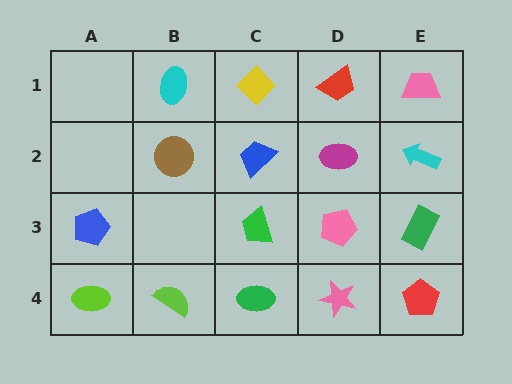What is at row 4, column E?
A red pentagon.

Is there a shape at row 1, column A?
No, that cell is empty.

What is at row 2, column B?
A brown circle.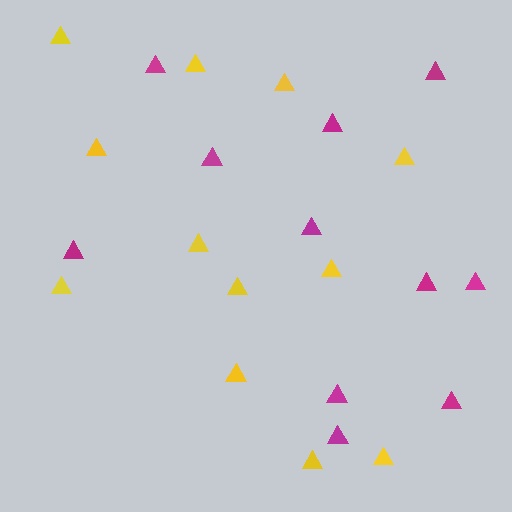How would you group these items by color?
There are 2 groups: one group of magenta triangles (11) and one group of yellow triangles (12).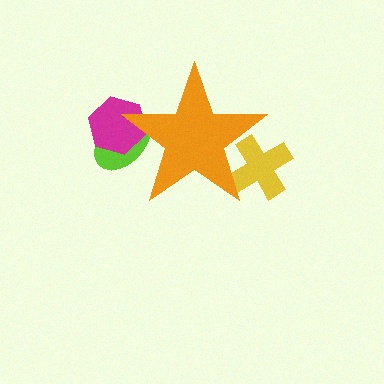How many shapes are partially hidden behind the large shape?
3 shapes are partially hidden.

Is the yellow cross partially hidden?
Yes, the yellow cross is partially hidden behind the orange star.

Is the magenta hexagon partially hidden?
Yes, the magenta hexagon is partially hidden behind the orange star.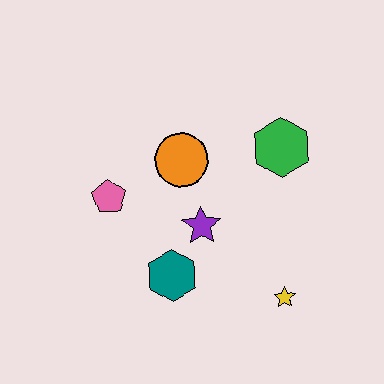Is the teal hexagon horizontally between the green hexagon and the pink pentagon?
Yes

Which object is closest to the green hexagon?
The orange circle is closest to the green hexagon.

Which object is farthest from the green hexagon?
The pink pentagon is farthest from the green hexagon.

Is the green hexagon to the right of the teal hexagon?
Yes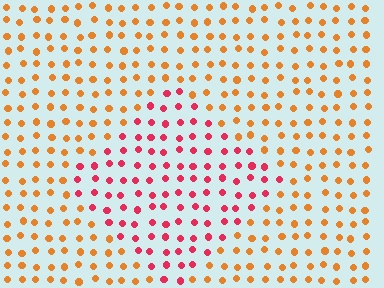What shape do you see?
I see a diamond.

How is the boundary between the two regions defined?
The boundary is defined purely by a slight shift in hue (about 43 degrees). Spacing, size, and orientation are identical on both sides.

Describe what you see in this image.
The image is filled with small orange elements in a uniform arrangement. A diamond-shaped region is visible where the elements are tinted to a slightly different hue, forming a subtle color boundary.